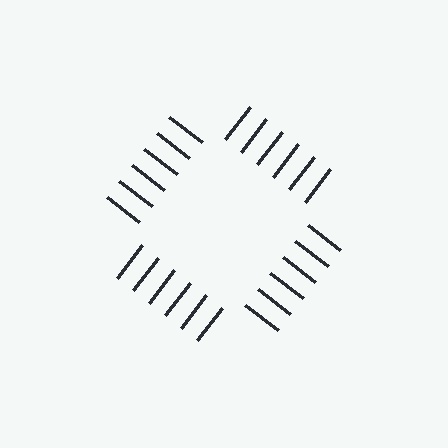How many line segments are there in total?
24 — 6 along each of the 4 edges.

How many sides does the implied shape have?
4 sides — the line-ends trace a square.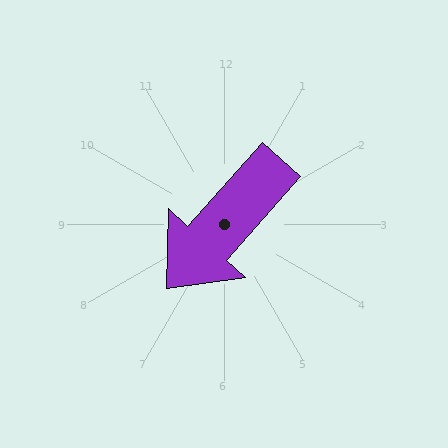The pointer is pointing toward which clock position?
Roughly 7 o'clock.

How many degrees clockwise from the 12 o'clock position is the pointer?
Approximately 222 degrees.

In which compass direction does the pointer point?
Southwest.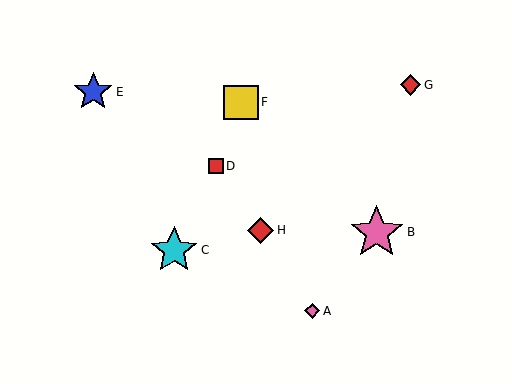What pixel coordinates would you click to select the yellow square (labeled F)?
Click at (241, 102) to select the yellow square F.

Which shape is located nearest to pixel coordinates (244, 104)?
The yellow square (labeled F) at (241, 102) is nearest to that location.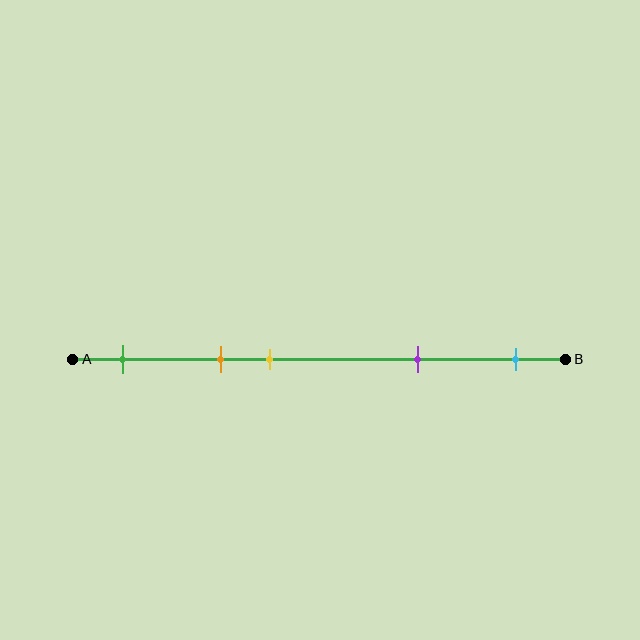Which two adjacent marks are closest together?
The orange and yellow marks are the closest adjacent pair.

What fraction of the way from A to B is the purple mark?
The purple mark is approximately 70% (0.7) of the way from A to B.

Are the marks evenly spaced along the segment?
No, the marks are not evenly spaced.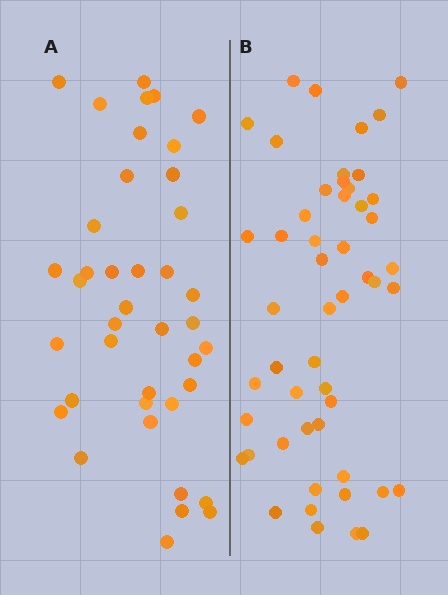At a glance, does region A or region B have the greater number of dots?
Region B (the right region) has more dots.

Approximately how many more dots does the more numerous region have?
Region B has roughly 12 or so more dots than region A.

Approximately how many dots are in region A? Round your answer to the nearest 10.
About 40 dots.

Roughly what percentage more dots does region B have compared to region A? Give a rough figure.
About 30% more.